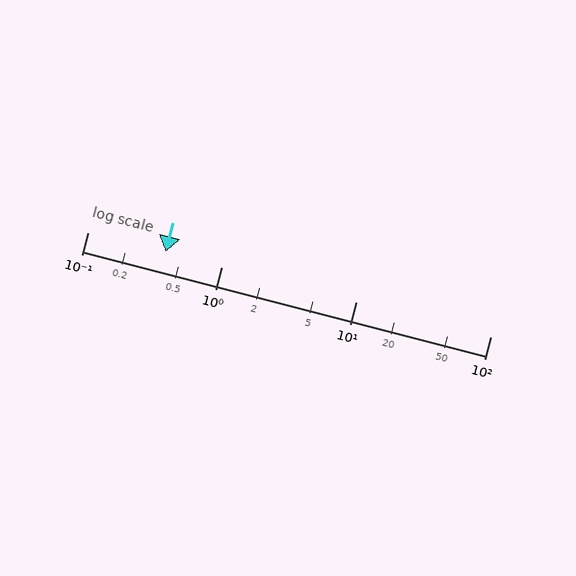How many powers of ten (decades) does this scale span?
The scale spans 3 decades, from 0.1 to 100.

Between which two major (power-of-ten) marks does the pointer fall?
The pointer is between 0.1 and 1.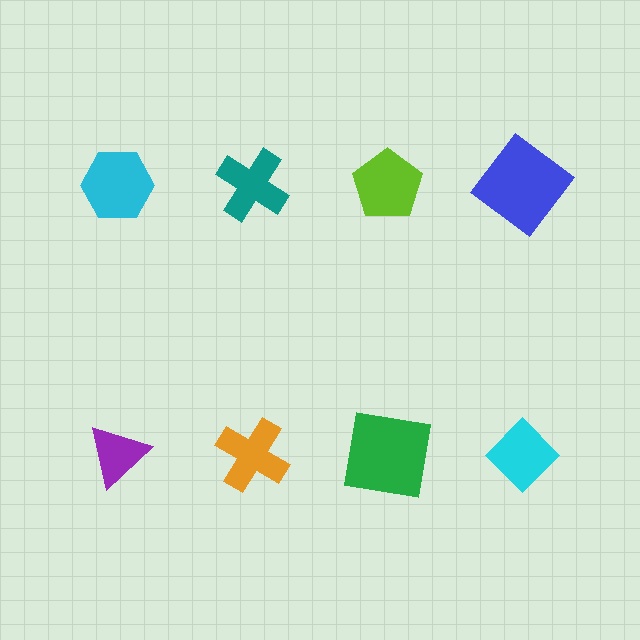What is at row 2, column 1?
A purple triangle.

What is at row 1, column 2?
A teal cross.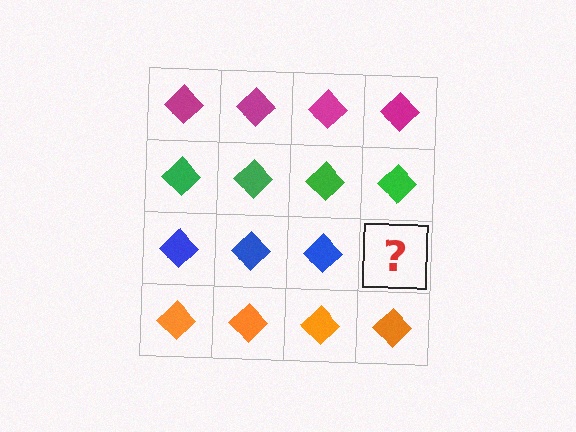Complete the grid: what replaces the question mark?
The question mark should be replaced with a blue diamond.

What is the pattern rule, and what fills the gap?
The rule is that each row has a consistent color. The gap should be filled with a blue diamond.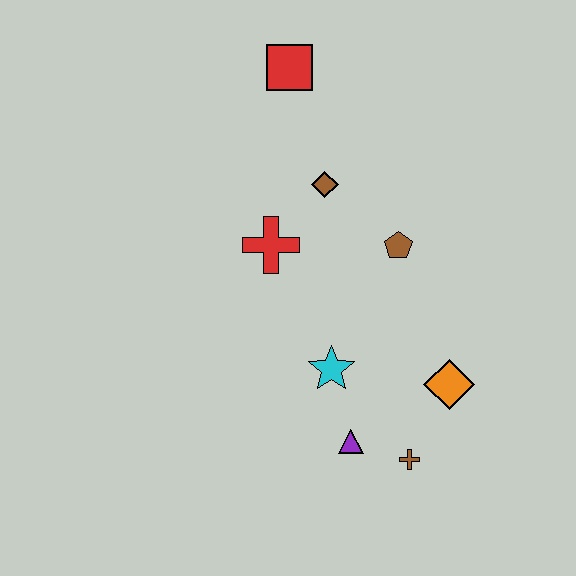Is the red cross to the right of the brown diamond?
No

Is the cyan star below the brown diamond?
Yes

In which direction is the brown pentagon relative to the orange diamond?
The brown pentagon is above the orange diamond.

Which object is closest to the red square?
The brown diamond is closest to the red square.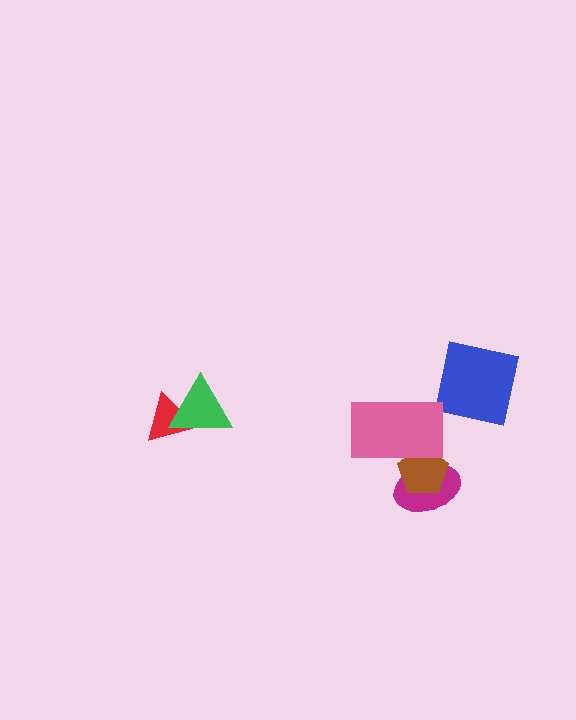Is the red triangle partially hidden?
Yes, it is partially covered by another shape.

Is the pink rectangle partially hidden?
No, no other shape covers it.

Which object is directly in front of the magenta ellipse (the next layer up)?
The brown pentagon is directly in front of the magenta ellipse.